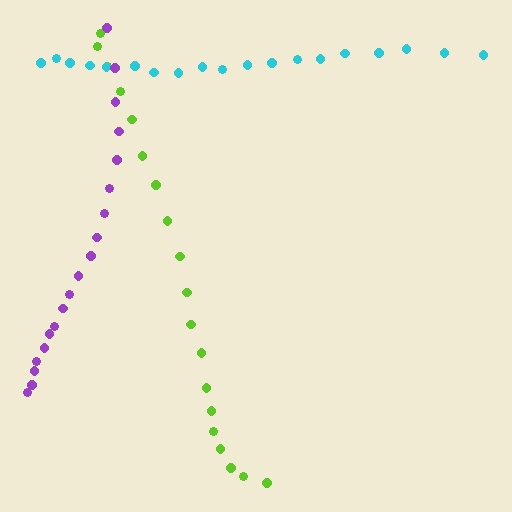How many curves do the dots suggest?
There are 3 distinct paths.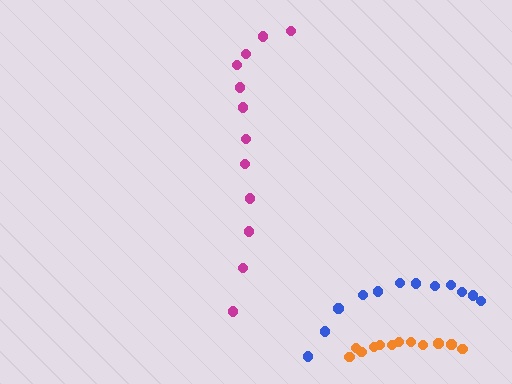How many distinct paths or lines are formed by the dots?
There are 3 distinct paths.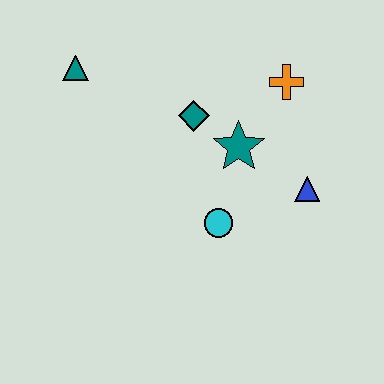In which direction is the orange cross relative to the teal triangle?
The orange cross is to the right of the teal triangle.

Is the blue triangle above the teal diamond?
No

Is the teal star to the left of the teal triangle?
No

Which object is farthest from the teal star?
The teal triangle is farthest from the teal star.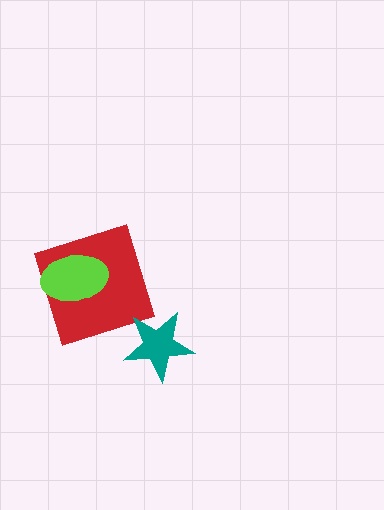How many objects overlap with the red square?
1 object overlaps with the red square.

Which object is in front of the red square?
The lime ellipse is in front of the red square.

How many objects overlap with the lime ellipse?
1 object overlaps with the lime ellipse.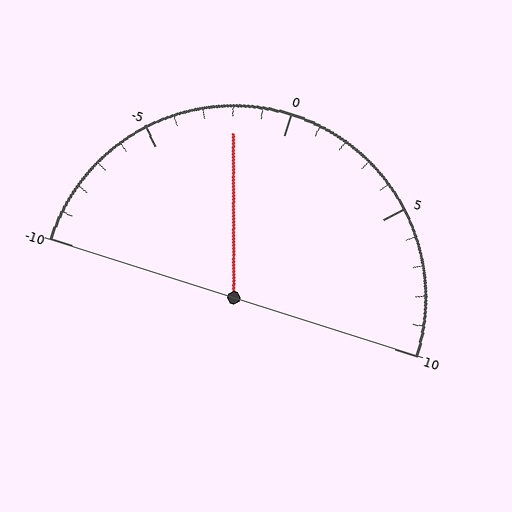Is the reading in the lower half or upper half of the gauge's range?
The reading is in the lower half of the range (-10 to 10).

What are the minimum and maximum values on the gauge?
The gauge ranges from -10 to 10.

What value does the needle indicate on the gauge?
The needle indicates approximately -2.